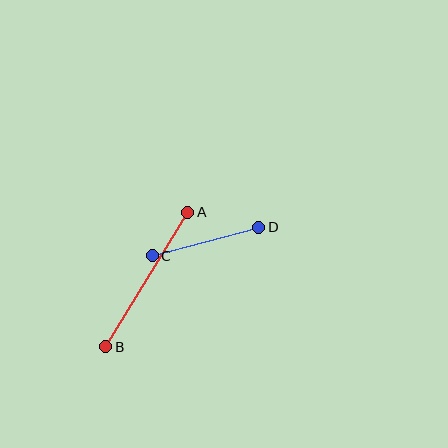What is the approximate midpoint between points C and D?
The midpoint is at approximately (205, 241) pixels.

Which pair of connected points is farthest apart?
Points A and B are farthest apart.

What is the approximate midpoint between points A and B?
The midpoint is at approximately (147, 280) pixels.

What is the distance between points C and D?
The distance is approximately 110 pixels.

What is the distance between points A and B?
The distance is approximately 158 pixels.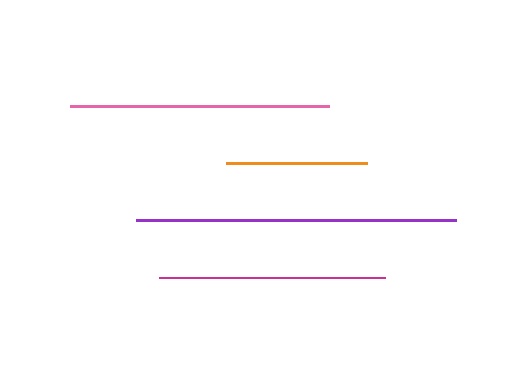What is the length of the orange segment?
The orange segment is approximately 140 pixels long.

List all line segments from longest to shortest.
From longest to shortest: purple, pink, magenta, orange.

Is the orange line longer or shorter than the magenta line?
The magenta line is longer than the orange line.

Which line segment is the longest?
The purple line is the longest at approximately 320 pixels.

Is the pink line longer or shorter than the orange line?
The pink line is longer than the orange line.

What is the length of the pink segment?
The pink segment is approximately 259 pixels long.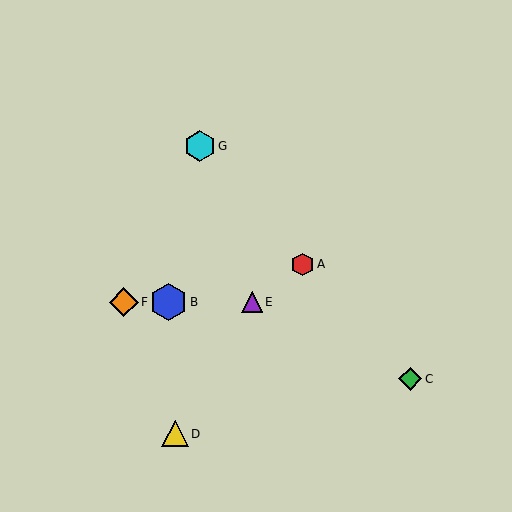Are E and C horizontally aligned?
No, E is at y≈302 and C is at y≈379.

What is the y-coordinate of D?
Object D is at y≈434.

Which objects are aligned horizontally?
Objects B, E, F are aligned horizontally.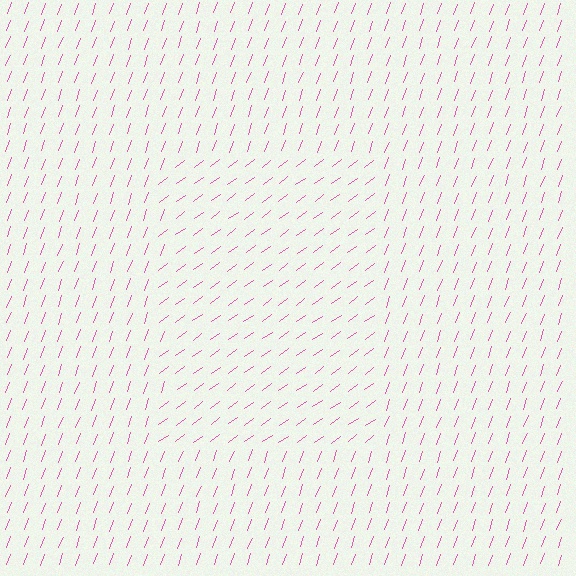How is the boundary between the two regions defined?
The boundary is defined purely by a change in line orientation (approximately 34 degrees difference). All lines are the same color and thickness.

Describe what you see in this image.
The image is filled with small pink line segments. A rectangle region in the image has lines oriented differently from the surrounding lines, creating a visible texture boundary.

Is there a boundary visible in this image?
Yes, there is a texture boundary formed by a change in line orientation.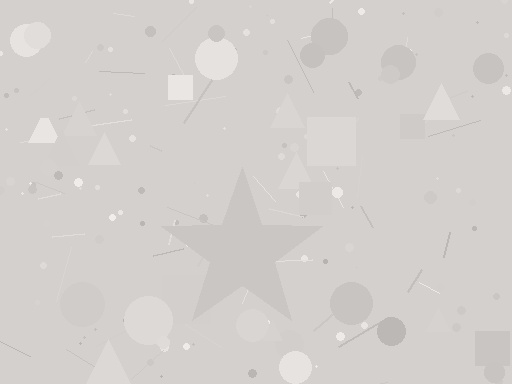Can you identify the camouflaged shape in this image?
The camouflaged shape is a star.